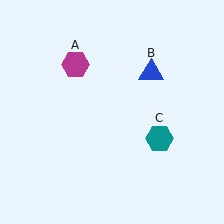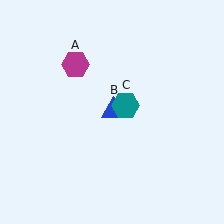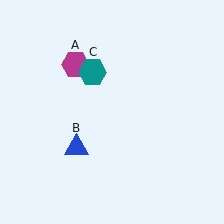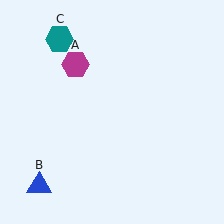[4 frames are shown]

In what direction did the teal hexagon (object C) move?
The teal hexagon (object C) moved up and to the left.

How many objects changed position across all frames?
2 objects changed position: blue triangle (object B), teal hexagon (object C).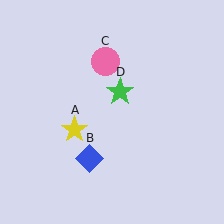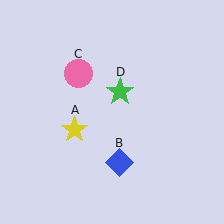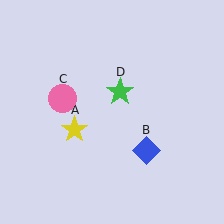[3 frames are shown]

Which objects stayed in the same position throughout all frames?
Yellow star (object A) and green star (object D) remained stationary.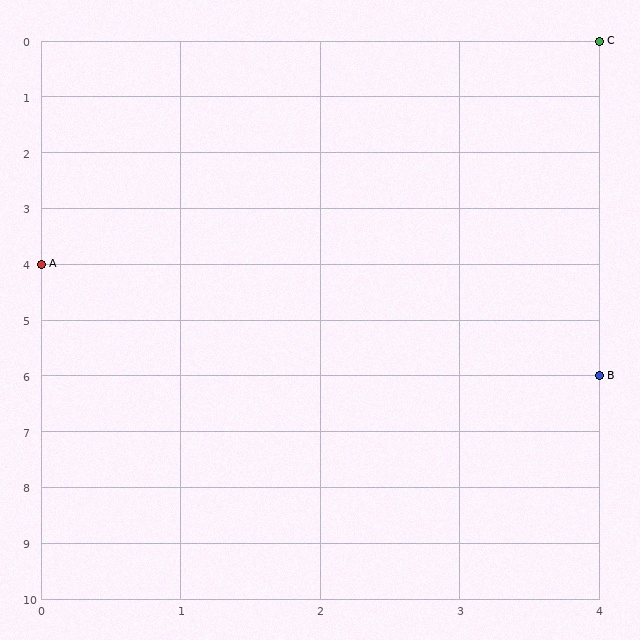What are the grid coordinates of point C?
Point C is at grid coordinates (4, 0).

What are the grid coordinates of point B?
Point B is at grid coordinates (4, 6).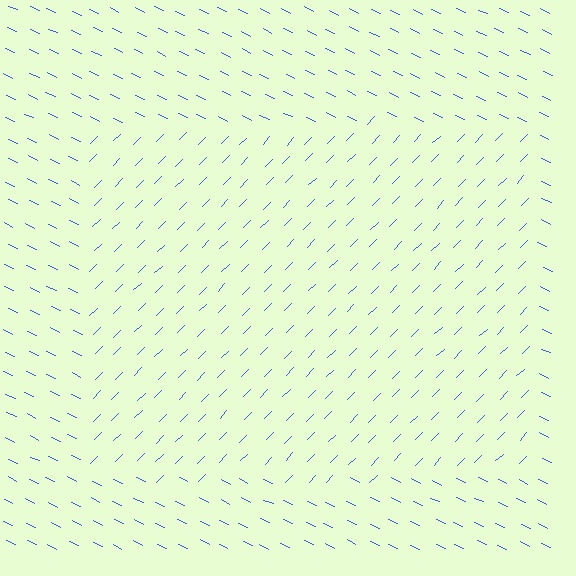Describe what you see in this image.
The image is filled with small blue line segments. A rectangle region in the image has lines oriented differently from the surrounding lines, creating a visible texture boundary.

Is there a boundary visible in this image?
Yes, there is a texture boundary formed by a change in line orientation.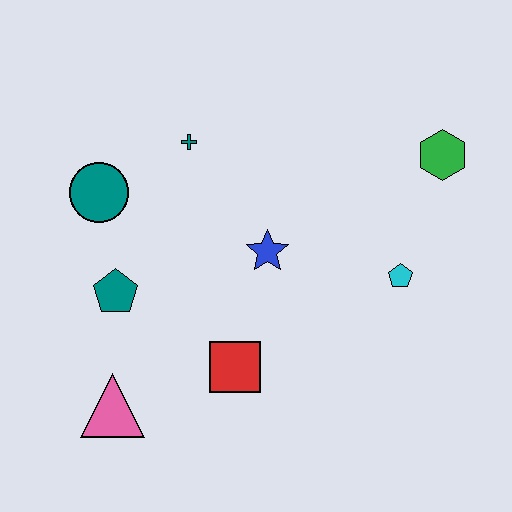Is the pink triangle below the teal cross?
Yes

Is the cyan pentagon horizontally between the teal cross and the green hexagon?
Yes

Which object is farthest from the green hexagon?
The pink triangle is farthest from the green hexagon.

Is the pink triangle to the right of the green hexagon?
No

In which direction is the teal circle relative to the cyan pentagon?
The teal circle is to the left of the cyan pentagon.